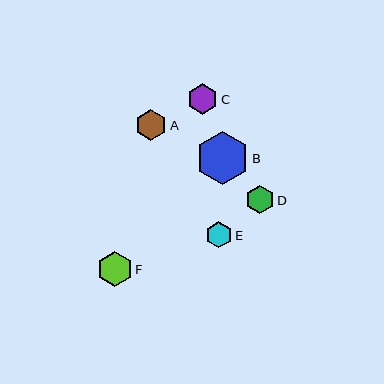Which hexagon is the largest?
Hexagon B is the largest with a size of approximately 53 pixels.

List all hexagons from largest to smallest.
From largest to smallest: B, F, A, C, D, E.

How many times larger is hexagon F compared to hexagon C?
Hexagon F is approximately 1.2 times the size of hexagon C.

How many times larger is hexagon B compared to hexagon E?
Hexagon B is approximately 2.0 times the size of hexagon E.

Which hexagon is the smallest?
Hexagon E is the smallest with a size of approximately 27 pixels.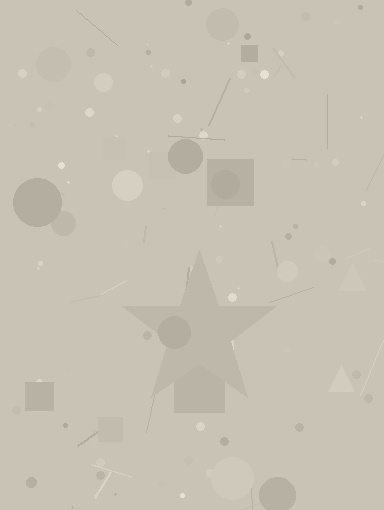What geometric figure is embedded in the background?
A star is embedded in the background.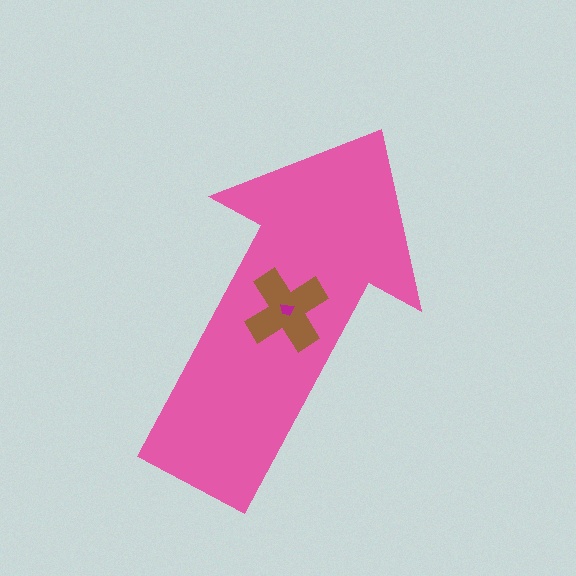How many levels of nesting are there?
3.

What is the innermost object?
The magenta trapezoid.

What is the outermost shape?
The pink arrow.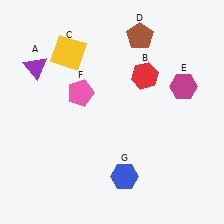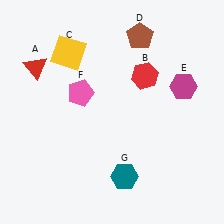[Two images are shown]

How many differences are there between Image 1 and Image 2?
There are 2 differences between the two images.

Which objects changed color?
A changed from purple to red. G changed from blue to teal.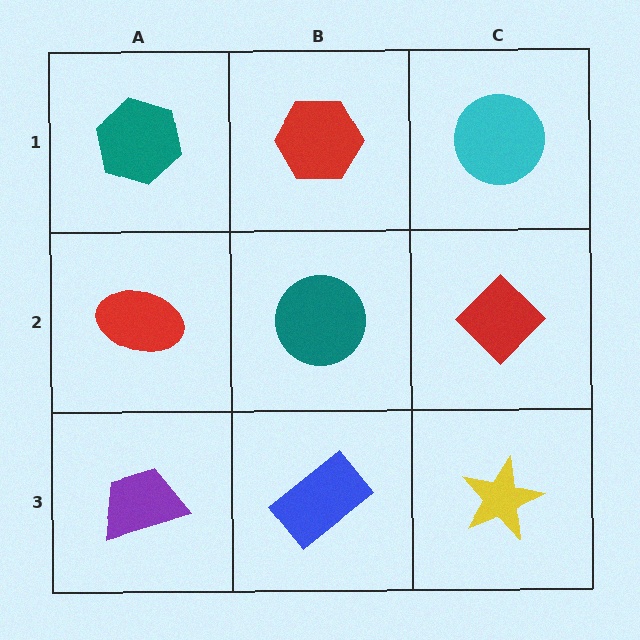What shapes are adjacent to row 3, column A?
A red ellipse (row 2, column A), a blue rectangle (row 3, column B).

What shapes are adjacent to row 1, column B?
A teal circle (row 2, column B), a teal hexagon (row 1, column A), a cyan circle (row 1, column C).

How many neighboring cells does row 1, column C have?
2.